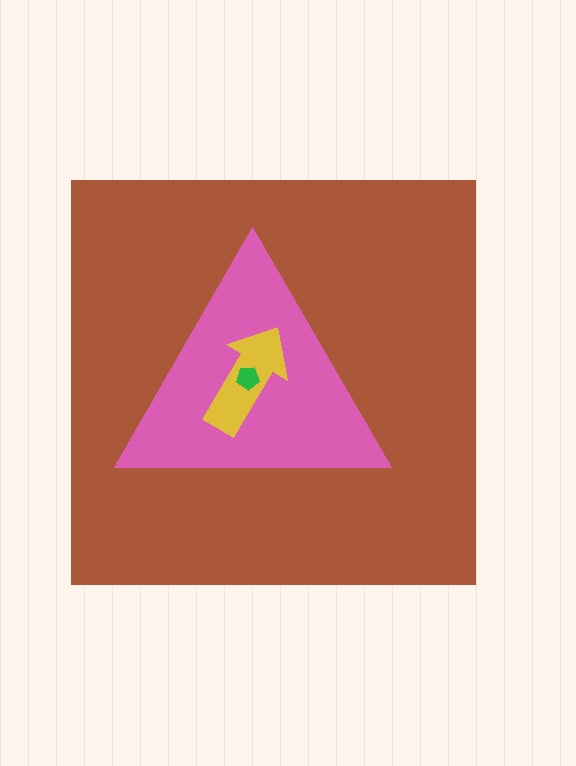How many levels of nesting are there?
4.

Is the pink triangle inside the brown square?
Yes.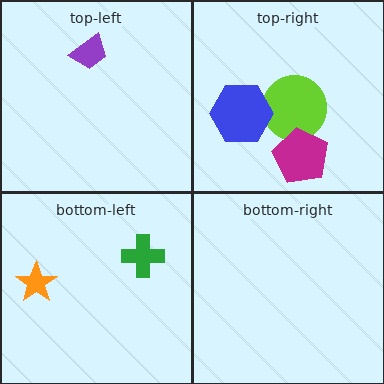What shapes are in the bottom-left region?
The green cross, the orange star.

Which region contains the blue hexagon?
The top-right region.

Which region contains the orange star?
The bottom-left region.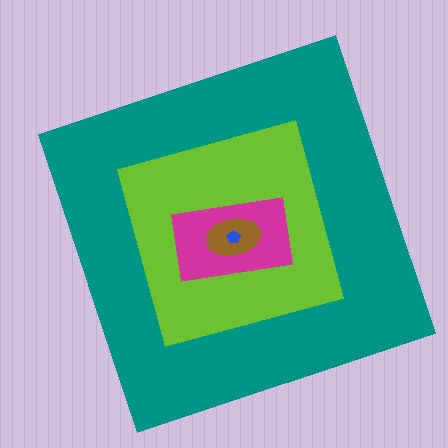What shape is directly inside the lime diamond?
The magenta rectangle.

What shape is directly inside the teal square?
The lime diamond.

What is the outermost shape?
The teal square.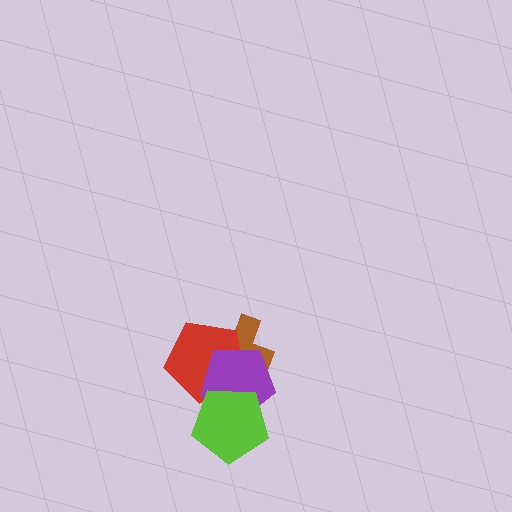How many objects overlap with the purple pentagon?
3 objects overlap with the purple pentagon.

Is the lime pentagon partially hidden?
No, no other shape covers it.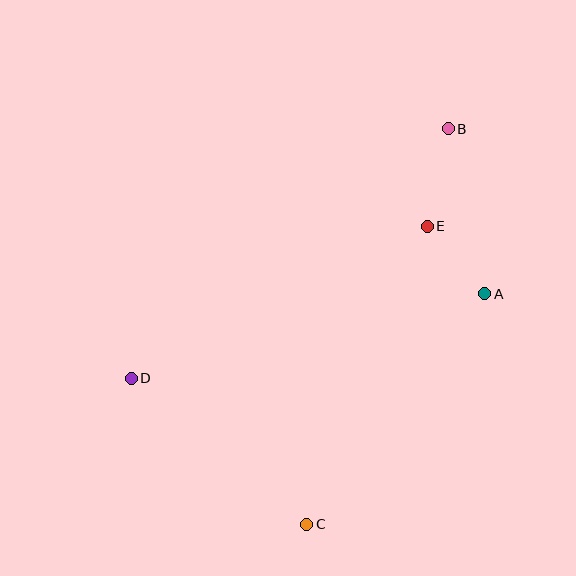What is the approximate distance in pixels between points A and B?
The distance between A and B is approximately 169 pixels.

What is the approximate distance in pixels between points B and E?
The distance between B and E is approximately 100 pixels.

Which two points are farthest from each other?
Points B and C are farthest from each other.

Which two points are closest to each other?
Points A and E are closest to each other.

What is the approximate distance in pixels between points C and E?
The distance between C and E is approximately 322 pixels.